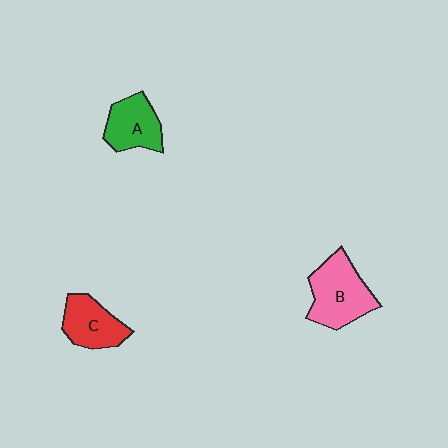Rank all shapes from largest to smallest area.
From largest to smallest: B (pink), A (green), C (red).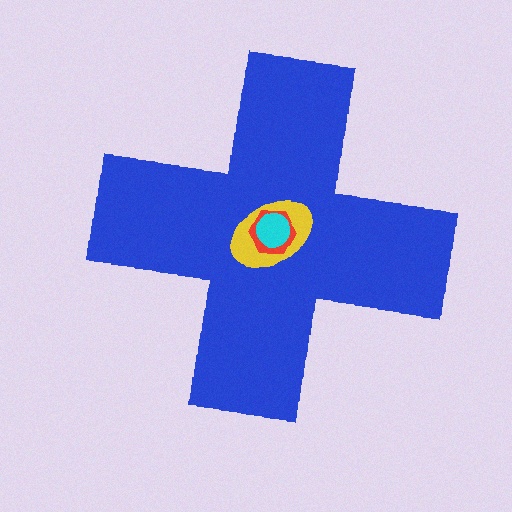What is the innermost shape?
The cyan circle.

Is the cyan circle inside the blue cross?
Yes.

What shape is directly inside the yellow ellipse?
The red hexagon.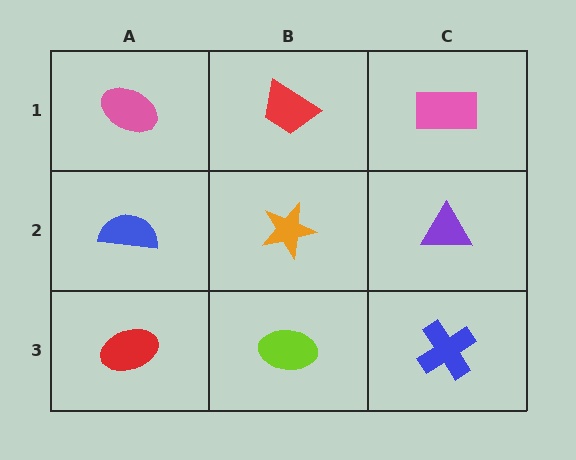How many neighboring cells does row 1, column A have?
2.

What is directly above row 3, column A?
A blue semicircle.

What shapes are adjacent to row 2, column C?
A pink rectangle (row 1, column C), a blue cross (row 3, column C), an orange star (row 2, column B).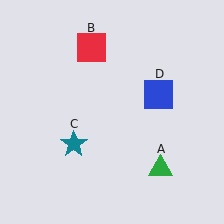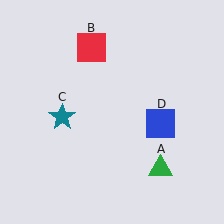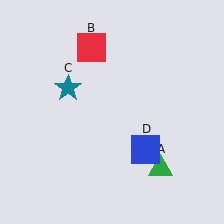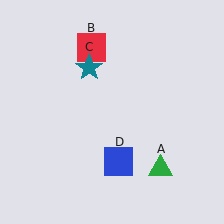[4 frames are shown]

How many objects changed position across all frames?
2 objects changed position: teal star (object C), blue square (object D).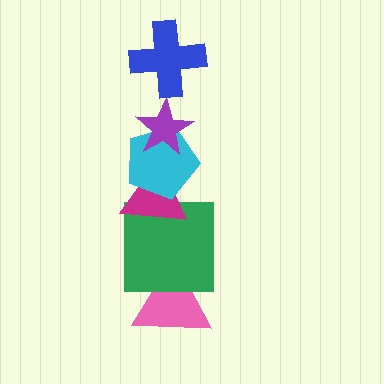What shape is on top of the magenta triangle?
The cyan pentagon is on top of the magenta triangle.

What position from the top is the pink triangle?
The pink triangle is 6th from the top.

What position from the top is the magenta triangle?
The magenta triangle is 4th from the top.